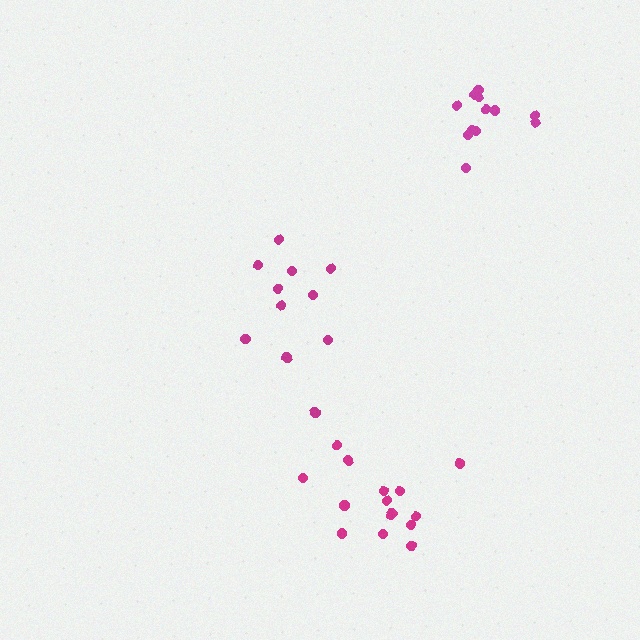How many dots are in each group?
Group 1: 11 dots, Group 2: 15 dots, Group 3: 12 dots (38 total).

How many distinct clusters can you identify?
There are 3 distinct clusters.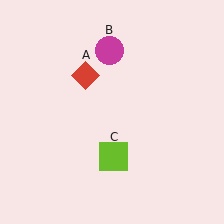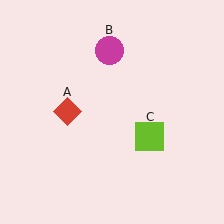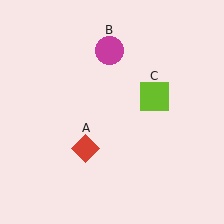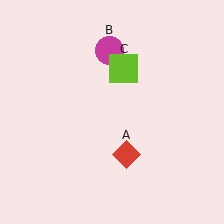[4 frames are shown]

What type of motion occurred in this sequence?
The red diamond (object A), lime square (object C) rotated counterclockwise around the center of the scene.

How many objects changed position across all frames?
2 objects changed position: red diamond (object A), lime square (object C).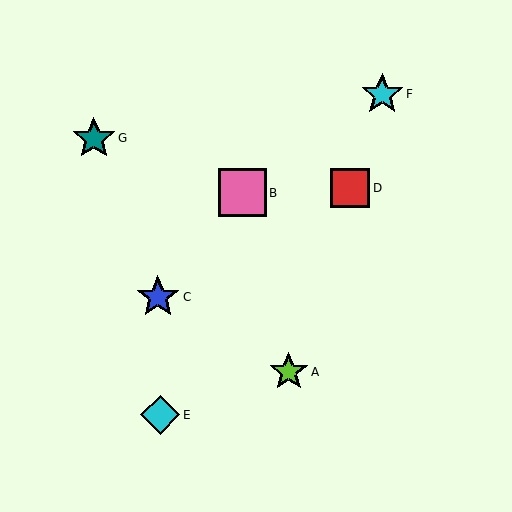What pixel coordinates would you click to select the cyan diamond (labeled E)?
Click at (160, 415) to select the cyan diamond E.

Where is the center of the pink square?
The center of the pink square is at (242, 193).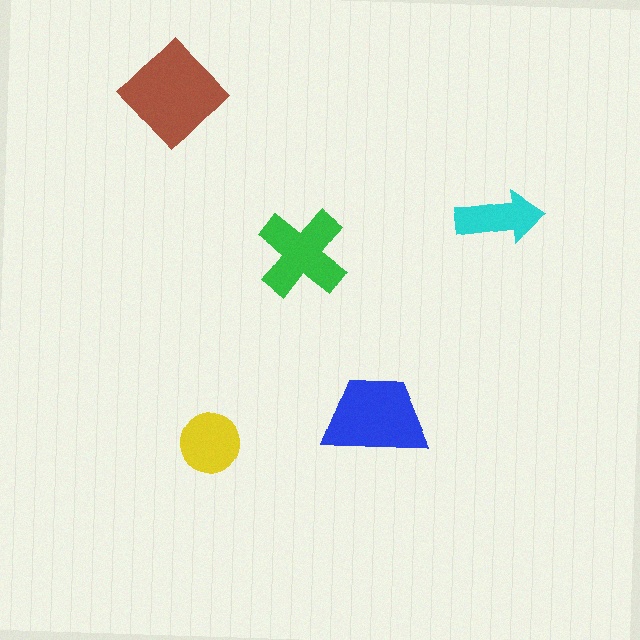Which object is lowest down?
The yellow circle is bottommost.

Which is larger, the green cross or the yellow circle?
The green cross.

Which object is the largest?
The brown diamond.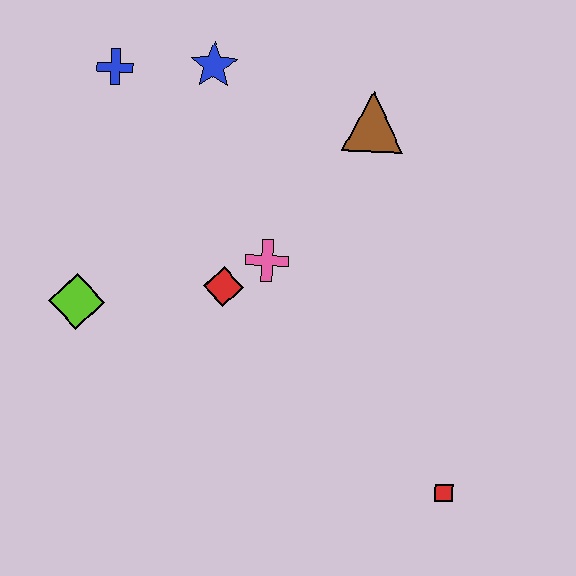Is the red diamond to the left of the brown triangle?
Yes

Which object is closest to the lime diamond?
The red diamond is closest to the lime diamond.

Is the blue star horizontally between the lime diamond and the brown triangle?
Yes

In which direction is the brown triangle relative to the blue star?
The brown triangle is to the right of the blue star.